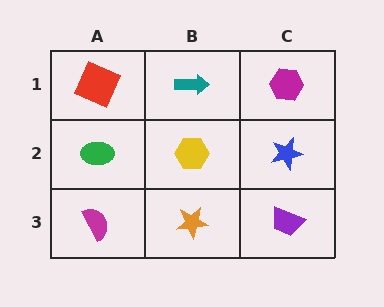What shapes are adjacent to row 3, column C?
A blue star (row 2, column C), an orange star (row 3, column B).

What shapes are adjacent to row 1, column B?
A yellow hexagon (row 2, column B), a red square (row 1, column A), a magenta hexagon (row 1, column C).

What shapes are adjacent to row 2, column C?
A magenta hexagon (row 1, column C), a purple trapezoid (row 3, column C), a yellow hexagon (row 2, column B).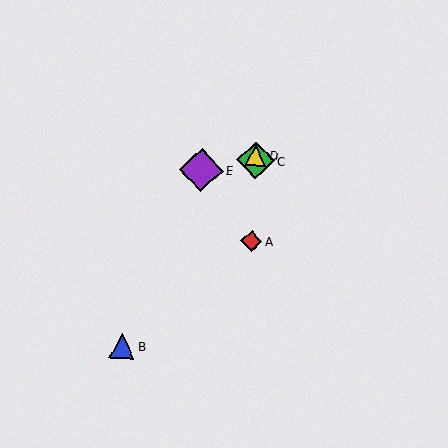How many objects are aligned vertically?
3 objects (A, C, D) are aligned vertically.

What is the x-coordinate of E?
Object E is at x≈201.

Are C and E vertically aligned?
No, C is at x≈256 and E is at x≈201.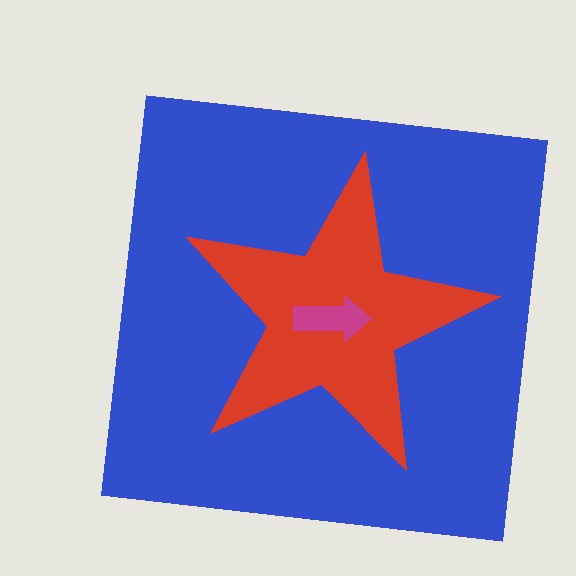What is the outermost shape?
The blue square.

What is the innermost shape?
The magenta arrow.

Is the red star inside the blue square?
Yes.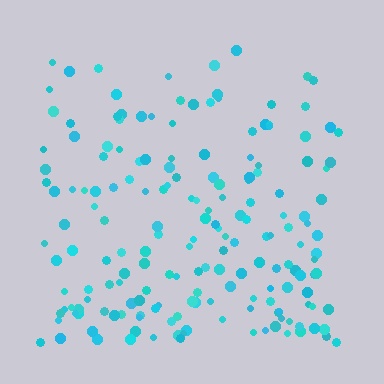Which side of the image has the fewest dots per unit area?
The top.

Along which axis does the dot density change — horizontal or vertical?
Vertical.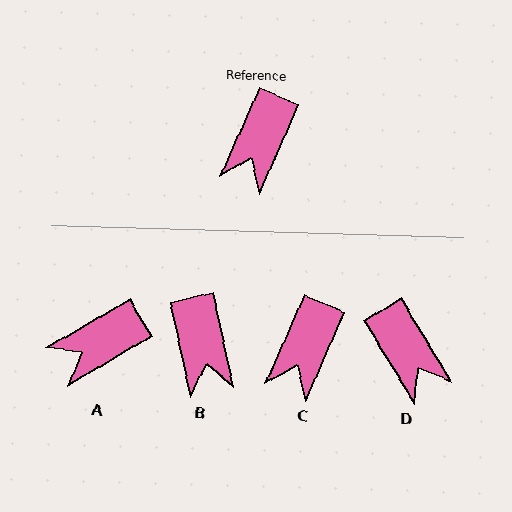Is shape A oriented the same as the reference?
No, it is off by about 36 degrees.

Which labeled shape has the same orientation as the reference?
C.